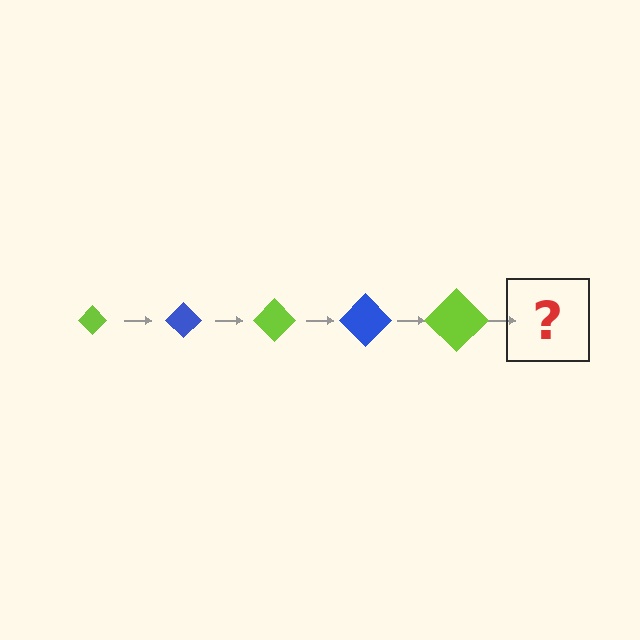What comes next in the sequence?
The next element should be a blue diamond, larger than the previous one.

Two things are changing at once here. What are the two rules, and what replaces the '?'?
The two rules are that the diamond grows larger each step and the color cycles through lime and blue. The '?' should be a blue diamond, larger than the previous one.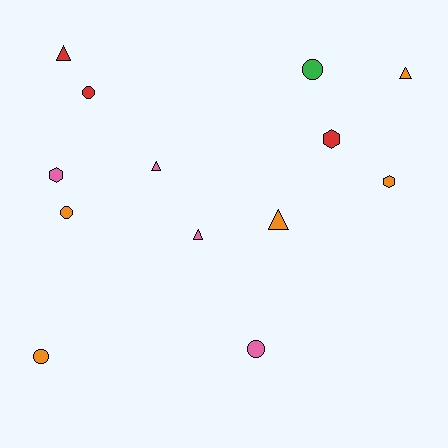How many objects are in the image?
There are 13 objects.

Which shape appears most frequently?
Circle, with 5 objects.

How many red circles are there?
There is 1 red circle.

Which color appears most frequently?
Orange, with 5 objects.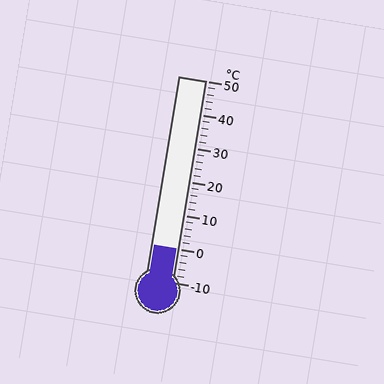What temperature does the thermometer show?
The thermometer shows approximately 0°C.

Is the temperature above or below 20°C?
The temperature is below 20°C.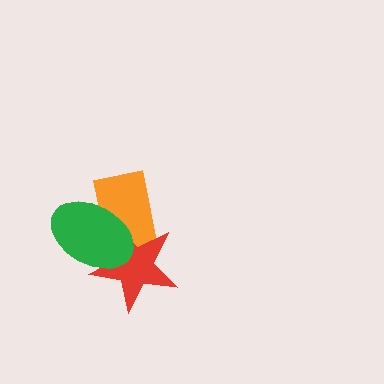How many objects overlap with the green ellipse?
2 objects overlap with the green ellipse.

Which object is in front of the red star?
The green ellipse is in front of the red star.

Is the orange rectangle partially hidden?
Yes, it is partially covered by another shape.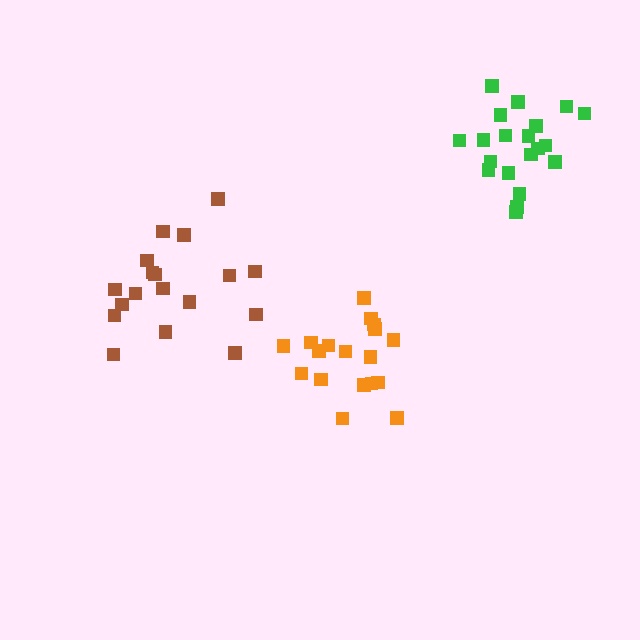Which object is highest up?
The green cluster is topmost.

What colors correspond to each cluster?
The clusters are colored: green, brown, orange.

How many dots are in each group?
Group 1: 20 dots, Group 2: 18 dots, Group 3: 18 dots (56 total).